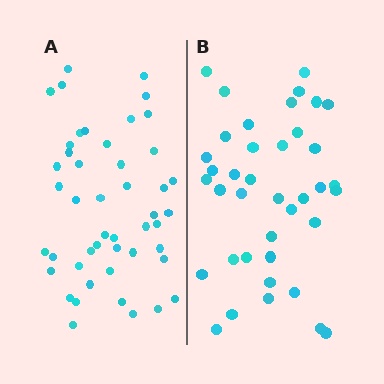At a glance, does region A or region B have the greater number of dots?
Region A (the left region) has more dots.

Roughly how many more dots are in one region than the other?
Region A has roughly 8 or so more dots than region B.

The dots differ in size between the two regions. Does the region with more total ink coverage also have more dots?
No. Region B has more total ink coverage because its dots are larger, but region A actually contains more individual dots. Total area can be misleading — the number of items is what matters here.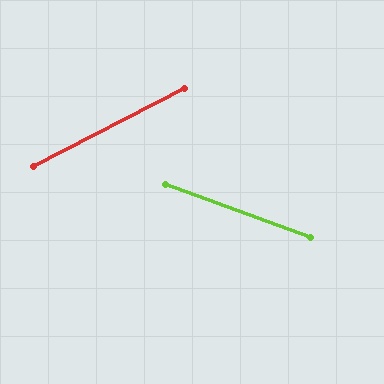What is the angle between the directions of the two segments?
Approximately 47 degrees.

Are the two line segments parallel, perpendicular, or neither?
Neither parallel nor perpendicular — they differ by about 47°.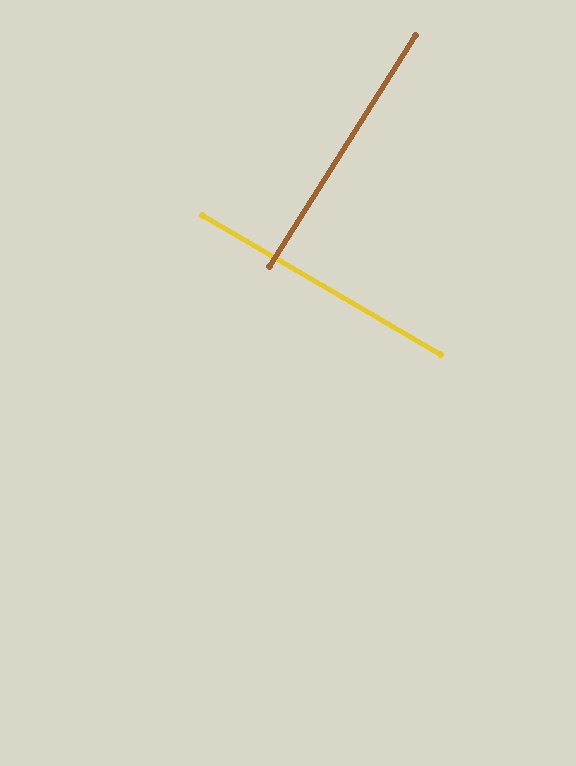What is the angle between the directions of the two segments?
Approximately 88 degrees.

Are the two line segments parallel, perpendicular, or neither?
Perpendicular — they meet at approximately 88°.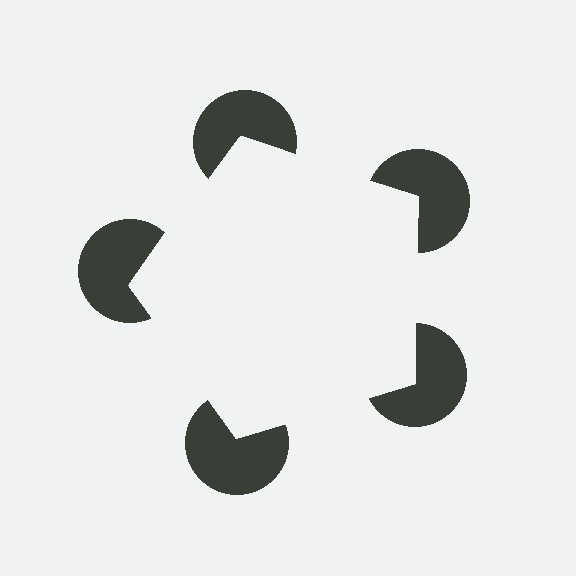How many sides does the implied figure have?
5 sides.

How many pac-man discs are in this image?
There are 5 — one at each vertex of the illusory pentagon.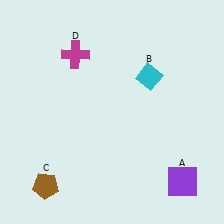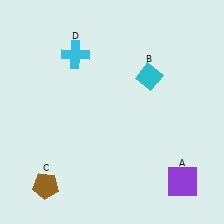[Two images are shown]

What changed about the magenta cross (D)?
In Image 1, D is magenta. In Image 2, it changed to cyan.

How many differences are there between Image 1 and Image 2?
There is 1 difference between the two images.